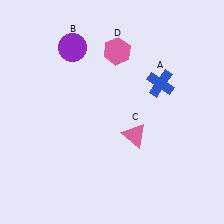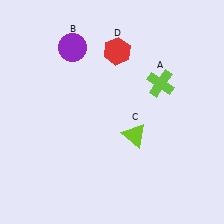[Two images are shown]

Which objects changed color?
A changed from blue to lime. C changed from pink to lime. D changed from pink to red.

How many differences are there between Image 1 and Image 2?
There are 3 differences between the two images.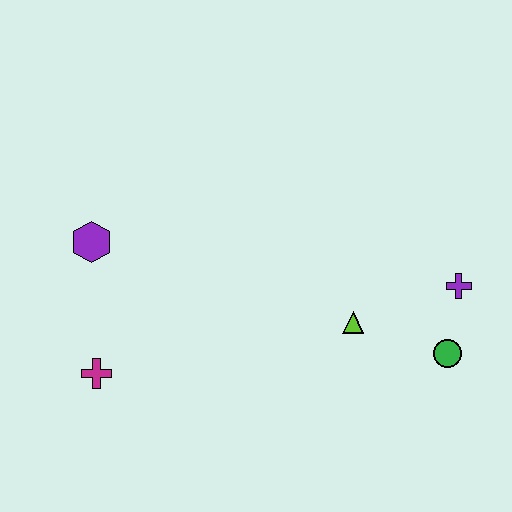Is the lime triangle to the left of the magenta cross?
No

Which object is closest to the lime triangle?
The green circle is closest to the lime triangle.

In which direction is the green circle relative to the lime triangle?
The green circle is to the right of the lime triangle.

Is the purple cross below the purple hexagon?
Yes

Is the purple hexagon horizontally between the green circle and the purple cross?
No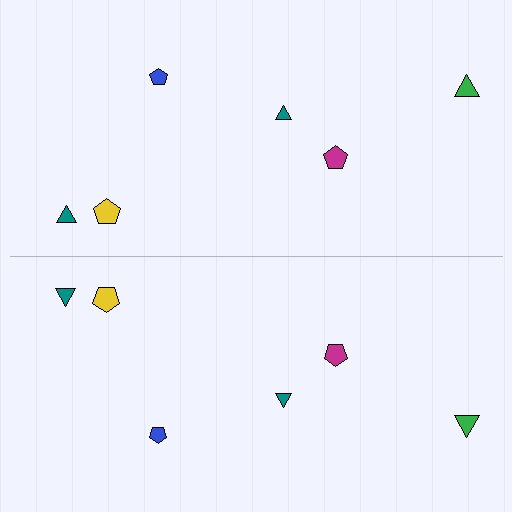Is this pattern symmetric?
Yes, this pattern has bilateral (reflection) symmetry.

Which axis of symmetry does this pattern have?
The pattern has a horizontal axis of symmetry running through the center of the image.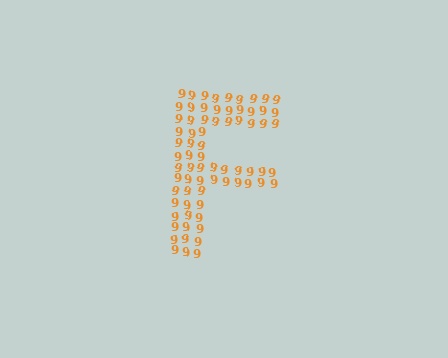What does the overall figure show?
The overall figure shows the letter F.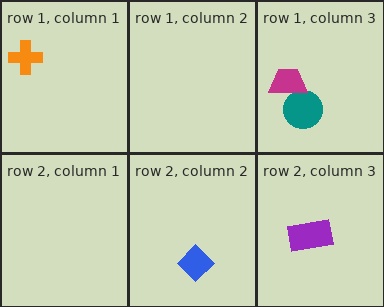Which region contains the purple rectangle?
The row 2, column 3 region.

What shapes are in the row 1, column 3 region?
The teal circle, the magenta trapezoid.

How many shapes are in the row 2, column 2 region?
1.